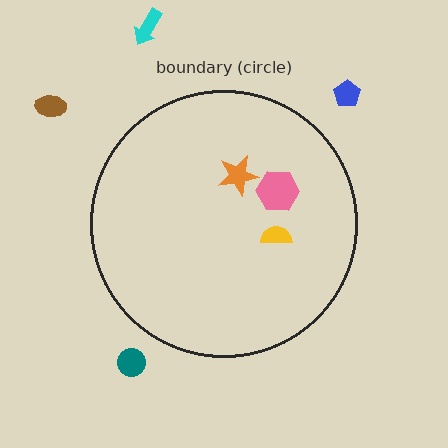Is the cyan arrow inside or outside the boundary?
Outside.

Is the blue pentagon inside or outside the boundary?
Outside.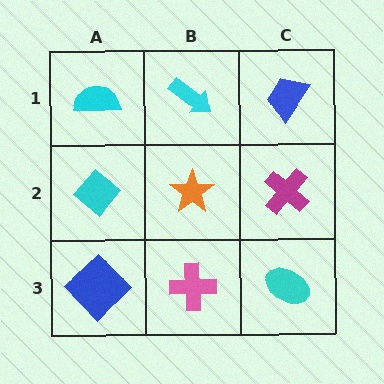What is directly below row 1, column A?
A cyan diamond.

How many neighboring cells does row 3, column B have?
3.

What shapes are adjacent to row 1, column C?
A magenta cross (row 2, column C), a cyan arrow (row 1, column B).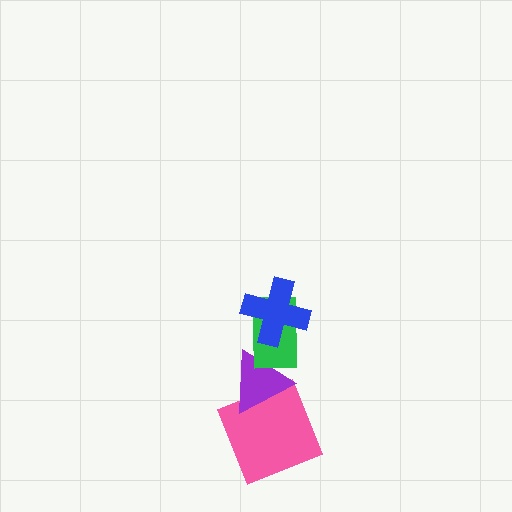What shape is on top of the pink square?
The purple triangle is on top of the pink square.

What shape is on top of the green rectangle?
The blue cross is on top of the green rectangle.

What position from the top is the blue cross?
The blue cross is 1st from the top.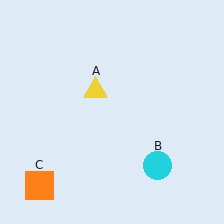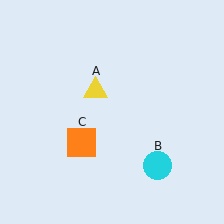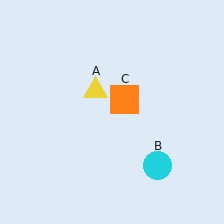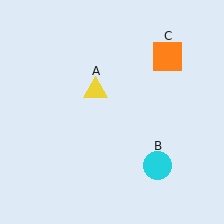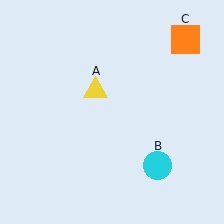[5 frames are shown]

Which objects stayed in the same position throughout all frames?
Yellow triangle (object A) and cyan circle (object B) remained stationary.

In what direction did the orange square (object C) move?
The orange square (object C) moved up and to the right.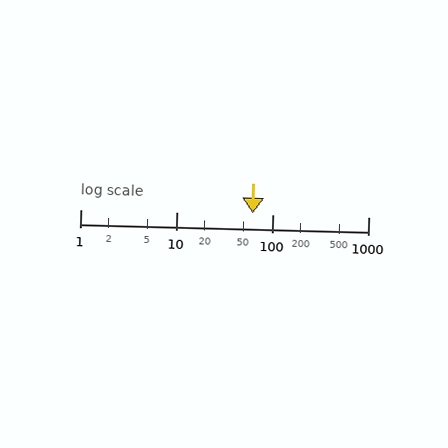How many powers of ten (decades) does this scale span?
The scale spans 3 decades, from 1 to 1000.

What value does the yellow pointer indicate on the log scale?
The pointer indicates approximately 63.